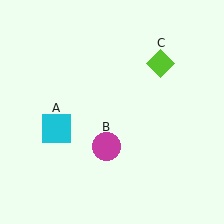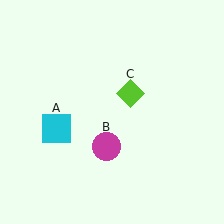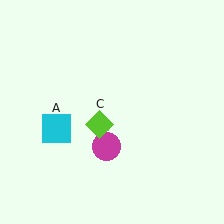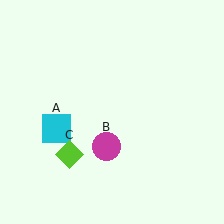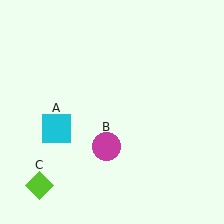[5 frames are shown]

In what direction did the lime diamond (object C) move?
The lime diamond (object C) moved down and to the left.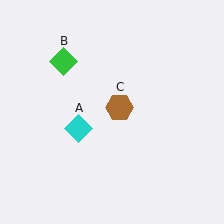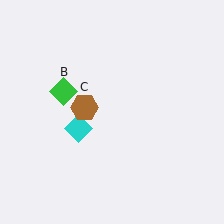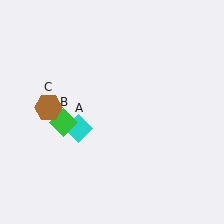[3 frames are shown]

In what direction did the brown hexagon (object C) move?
The brown hexagon (object C) moved left.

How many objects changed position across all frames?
2 objects changed position: green diamond (object B), brown hexagon (object C).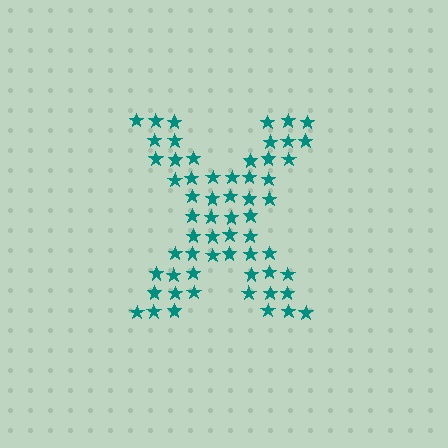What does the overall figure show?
The overall figure shows the letter X.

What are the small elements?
The small elements are stars.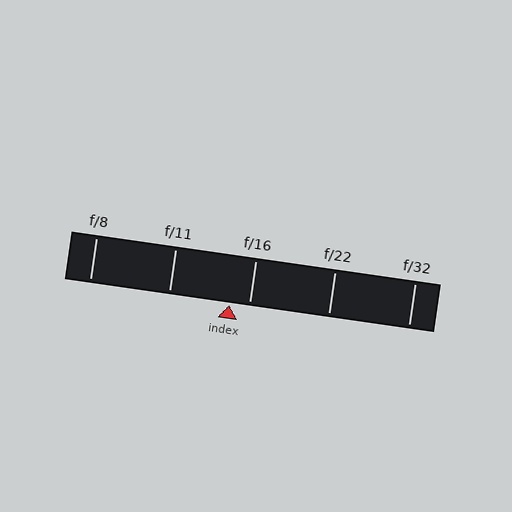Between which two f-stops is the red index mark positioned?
The index mark is between f/11 and f/16.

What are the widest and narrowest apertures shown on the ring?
The widest aperture shown is f/8 and the narrowest is f/32.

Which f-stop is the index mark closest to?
The index mark is closest to f/16.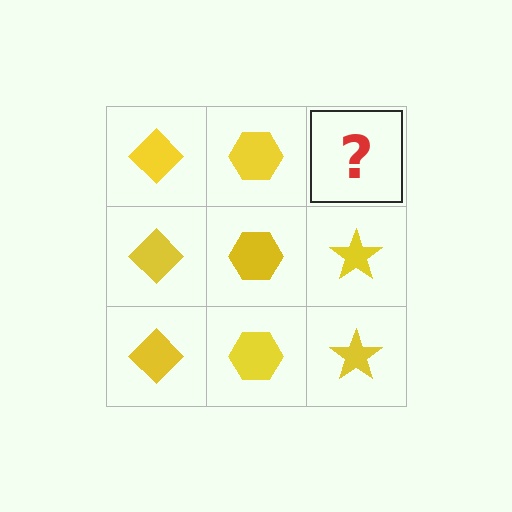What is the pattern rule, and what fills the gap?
The rule is that each column has a consistent shape. The gap should be filled with a yellow star.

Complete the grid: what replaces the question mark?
The question mark should be replaced with a yellow star.